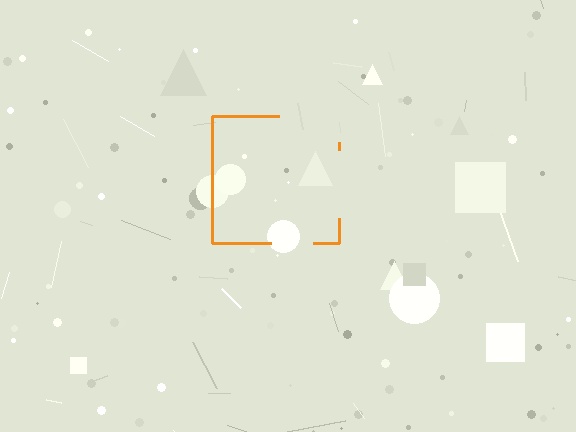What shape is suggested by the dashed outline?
The dashed outline suggests a square.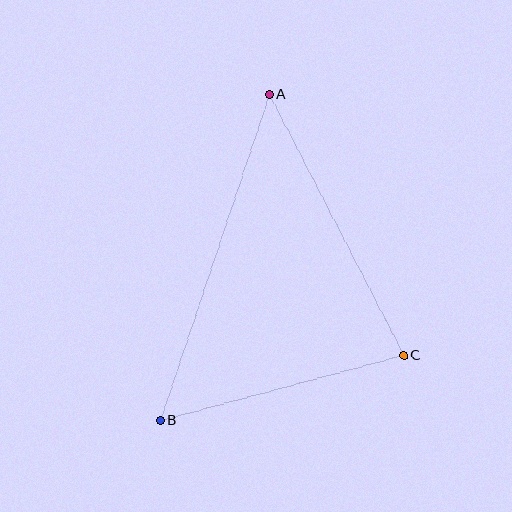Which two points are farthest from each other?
Points A and B are farthest from each other.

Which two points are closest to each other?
Points B and C are closest to each other.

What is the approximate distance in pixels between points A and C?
The distance between A and C is approximately 293 pixels.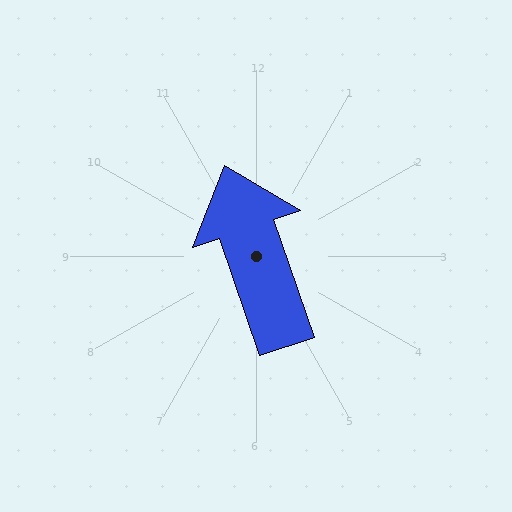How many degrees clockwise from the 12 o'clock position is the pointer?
Approximately 341 degrees.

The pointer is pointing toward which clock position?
Roughly 11 o'clock.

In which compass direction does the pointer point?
North.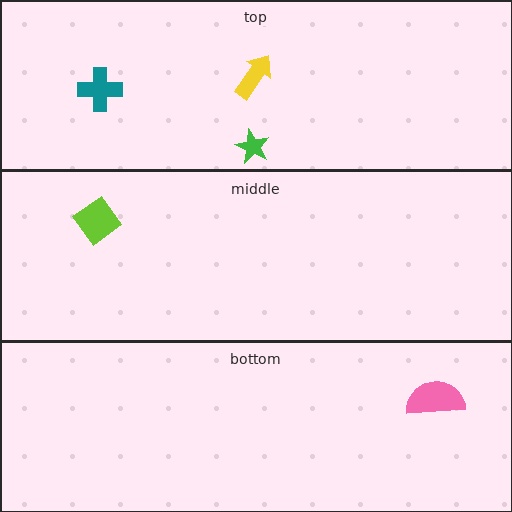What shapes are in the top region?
The green star, the yellow arrow, the teal cross.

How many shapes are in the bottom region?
1.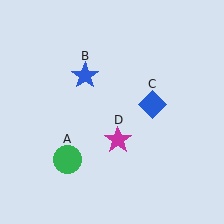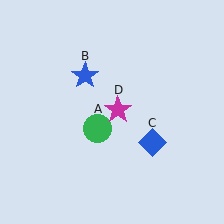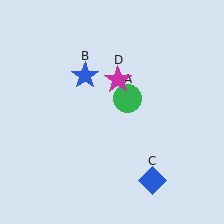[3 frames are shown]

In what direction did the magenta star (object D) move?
The magenta star (object D) moved up.